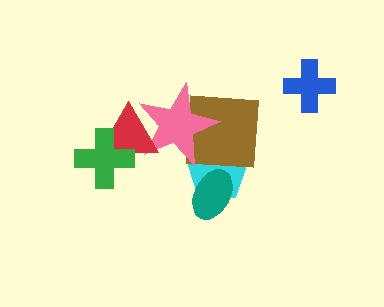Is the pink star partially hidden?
Yes, it is partially covered by another shape.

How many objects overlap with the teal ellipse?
2 objects overlap with the teal ellipse.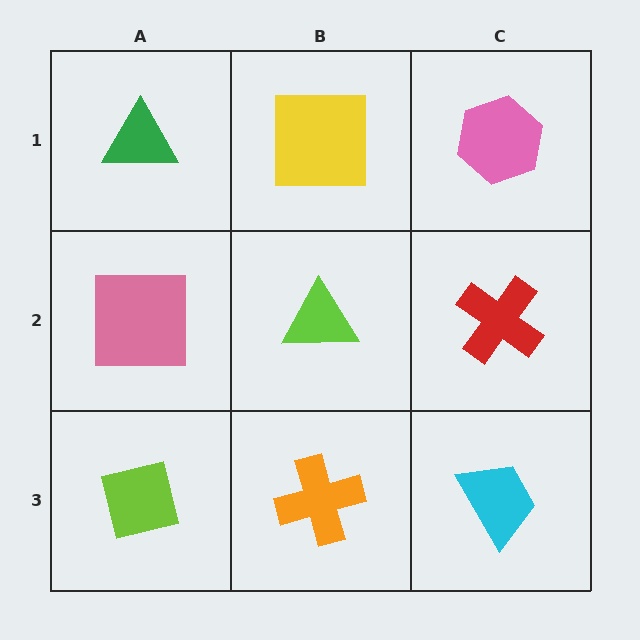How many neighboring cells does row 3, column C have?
2.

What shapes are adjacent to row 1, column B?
A lime triangle (row 2, column B), a green triangle (row 1, column A), a pink hexagon (row 1, column C).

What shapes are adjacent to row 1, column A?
A pink square (row 2, column A), a yellow square (row 1, column B).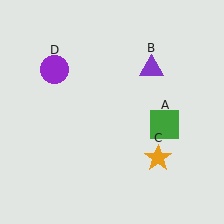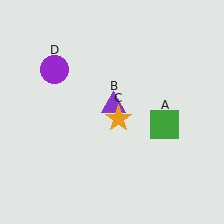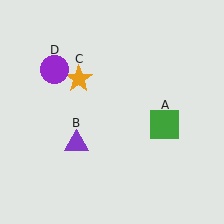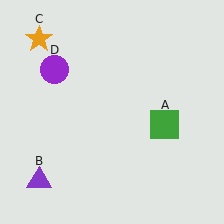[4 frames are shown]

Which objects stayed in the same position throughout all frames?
Green square (object A) and purple circle (object D) remained stationary.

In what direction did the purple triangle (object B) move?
The purple triangle (object B) moved down and to the left.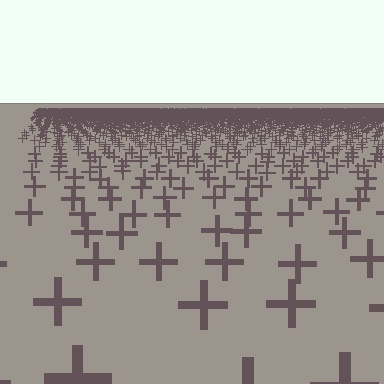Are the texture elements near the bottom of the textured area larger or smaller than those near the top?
Larger. Near the bottom, elements are closer to the viewer and appear at a bigger on-screen size.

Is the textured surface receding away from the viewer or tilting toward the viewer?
The surface is receding away from the viewer. Texture elements get smaller and denser toward the top.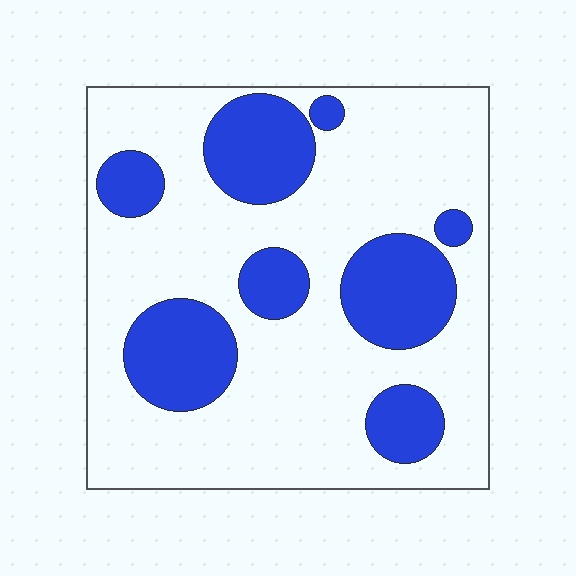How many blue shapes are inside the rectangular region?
8.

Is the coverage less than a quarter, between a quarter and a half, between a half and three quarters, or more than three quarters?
Between a quarter and a half.